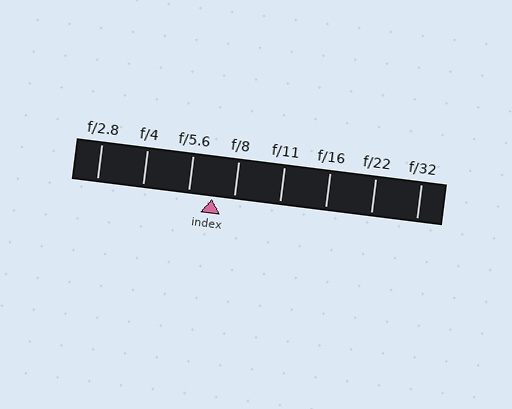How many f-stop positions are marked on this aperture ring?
There are 8 f-stop positions marked.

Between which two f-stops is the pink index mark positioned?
The index mark is between f/5.6 and f/8.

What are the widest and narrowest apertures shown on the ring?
The widest aperture shown is f/2.8 and the narrowest is f/32.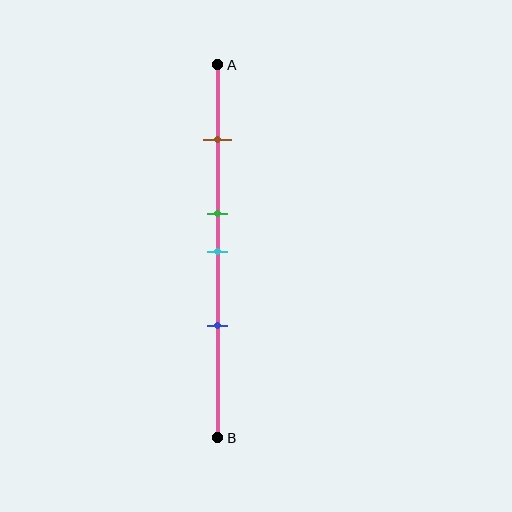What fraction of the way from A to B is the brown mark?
The brown mark is approximately 20% (0.2) of the way from A to B.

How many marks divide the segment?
There are 4 marks dividing the segment.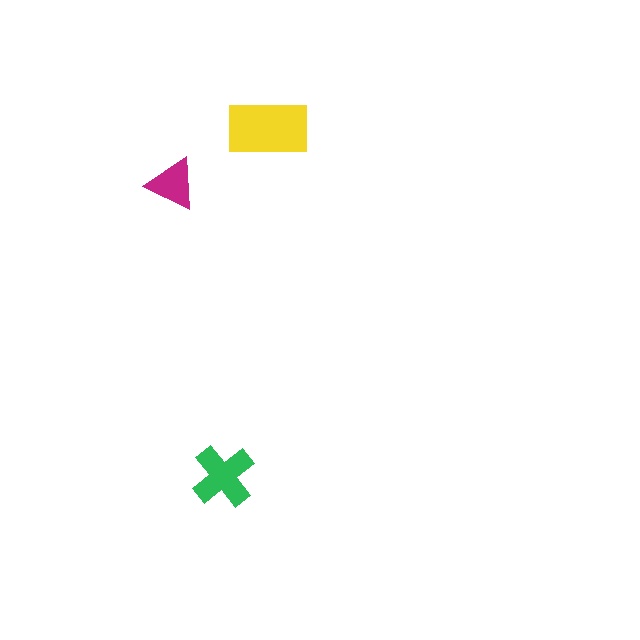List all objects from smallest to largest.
The magenta triangle, the green cross, the yellow rectangle.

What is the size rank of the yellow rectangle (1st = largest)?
1st.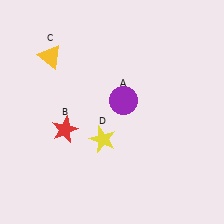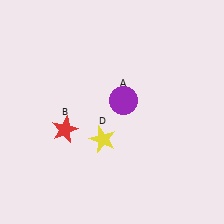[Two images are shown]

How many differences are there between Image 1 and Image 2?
There is 1 difference between the two images.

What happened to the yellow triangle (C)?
The yellow triangle (C) was removed in Image 2. It was in the top-left area of Image 1.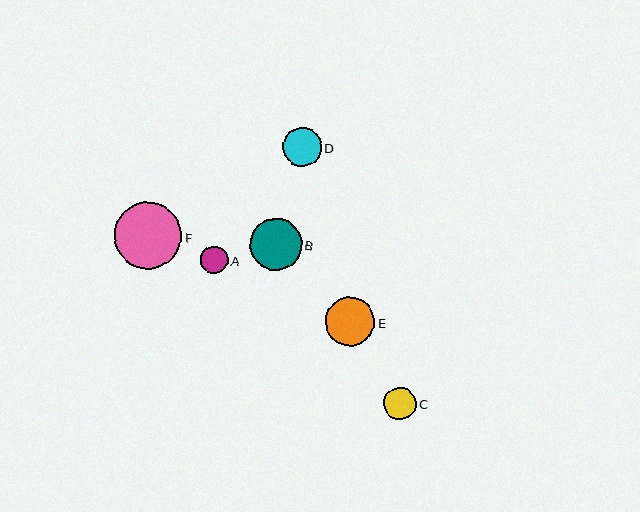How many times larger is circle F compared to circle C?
Circle F is approximately 2.1 times the size of circle C.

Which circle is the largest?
Circle F is the largest with a size of approximately 68 pixels.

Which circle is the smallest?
Circle A is the smallest with a size of approximately 27 pixels.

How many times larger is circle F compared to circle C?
Circle F is approximately 2.1 times the size of circle C.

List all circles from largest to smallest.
From largest to smallest: F, B, E, D, C, A.